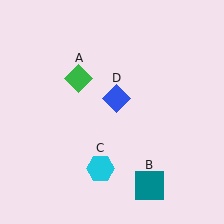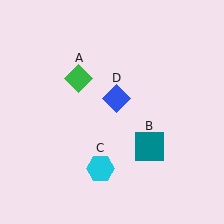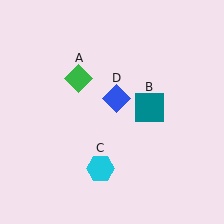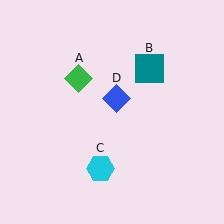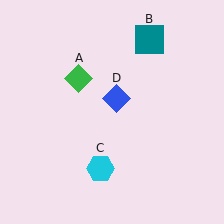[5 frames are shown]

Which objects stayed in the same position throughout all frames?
Green diamond (object A) and cyan hexagon (object C) and blue diamond (object D) remained stationary.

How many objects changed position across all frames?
1 object changed position: teal square (object B).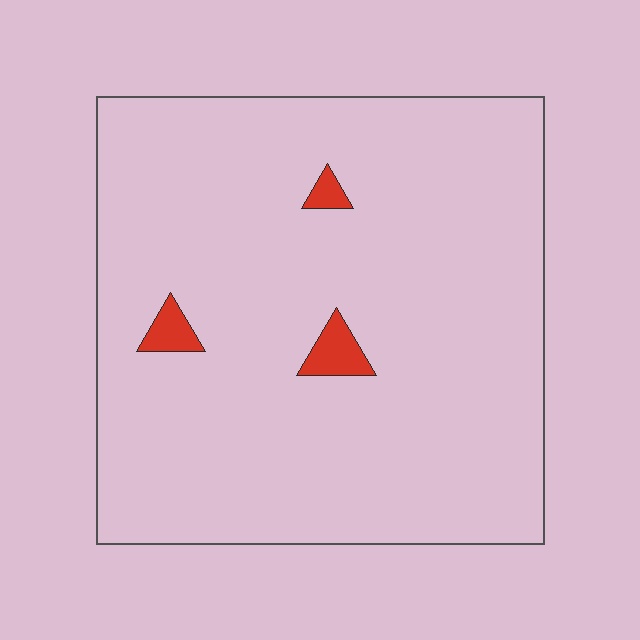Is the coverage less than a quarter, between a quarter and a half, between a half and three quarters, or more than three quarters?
Less than a quarter.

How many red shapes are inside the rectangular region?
3.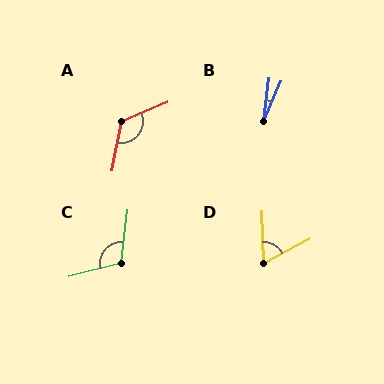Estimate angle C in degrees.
Approximately 111 degrees.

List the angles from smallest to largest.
B (17°), D (65°), C (111°), A (125°).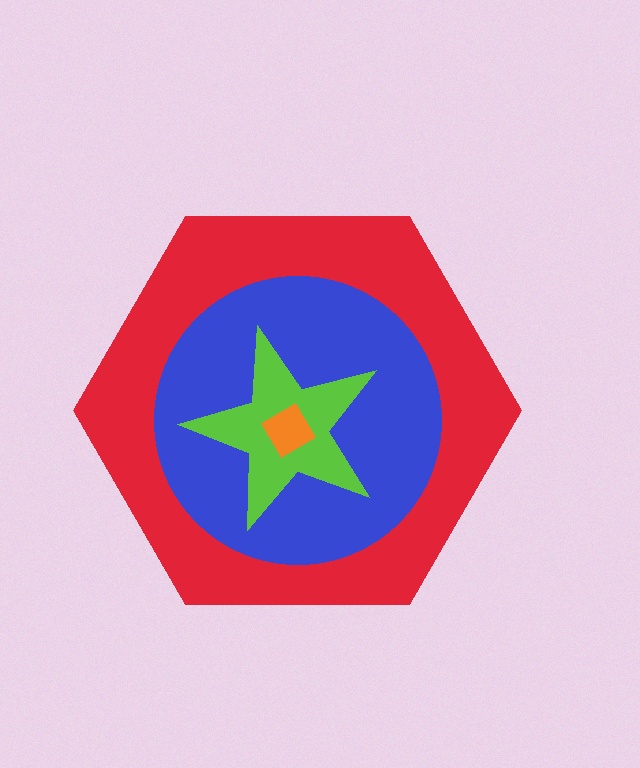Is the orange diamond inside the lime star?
Yes.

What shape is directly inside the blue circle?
The lime star.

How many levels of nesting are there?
4.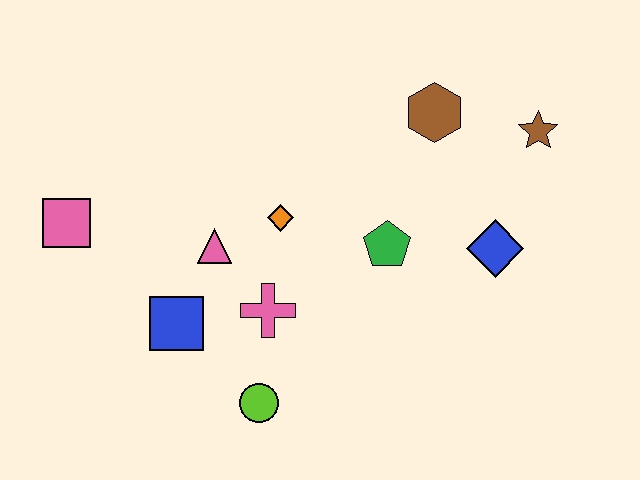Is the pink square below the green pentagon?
No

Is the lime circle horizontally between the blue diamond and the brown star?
No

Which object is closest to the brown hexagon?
The brown star is closest to the brown hexagon.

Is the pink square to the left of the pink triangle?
Yes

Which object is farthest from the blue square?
The brown star is farthest from the blue square.